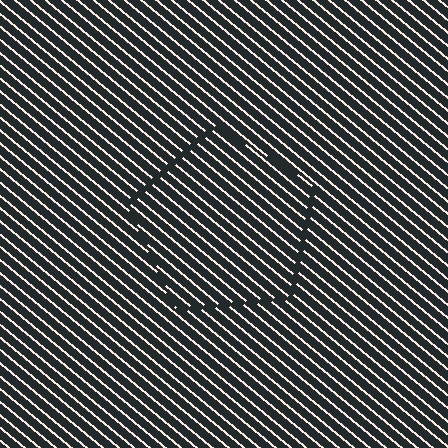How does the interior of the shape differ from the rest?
The interior of the shape contains the same grating, shifted by half a period — the contour is defined by the phase discontinuity where line-ends from the inner and outer gratings abut.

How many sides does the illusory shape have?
5 sides — the line-ends trace a pentagon.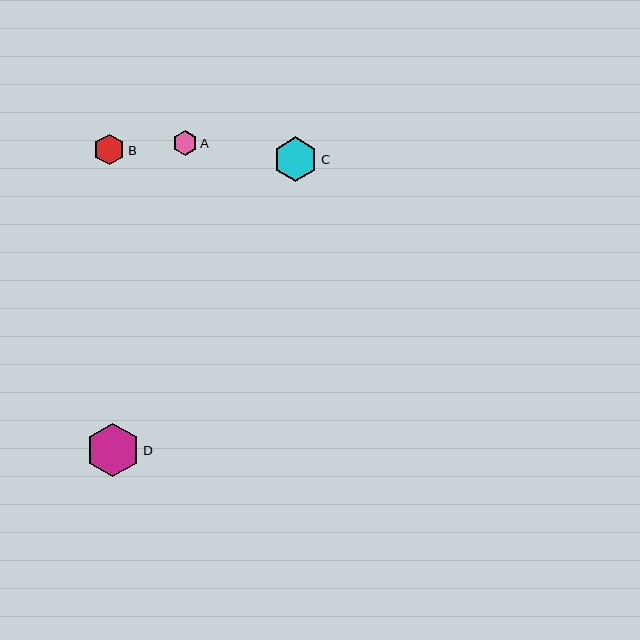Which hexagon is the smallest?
Hexagon A is the smallest with a size of approximately 24 pixels.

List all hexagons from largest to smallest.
From largest to smallest: D, C, B, A.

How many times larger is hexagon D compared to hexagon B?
Hexagon D is approximately 1.8 times the size of hexagon B.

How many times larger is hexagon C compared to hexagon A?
Hexagon C is approximately 1.9 times the size of hexagon A.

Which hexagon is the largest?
Hexagon D is the largest with a size of approximately 54 pixels.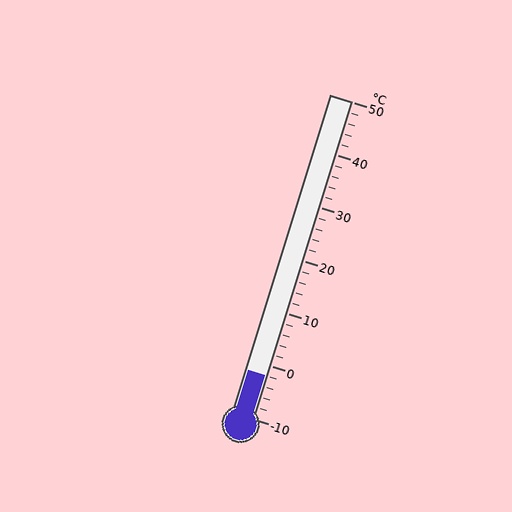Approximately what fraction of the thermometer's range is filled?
The thermometer is filled to approximately 15% of its range.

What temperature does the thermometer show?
The thermometer shows approximately -2°C.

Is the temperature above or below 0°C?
The temperature is below 0°C.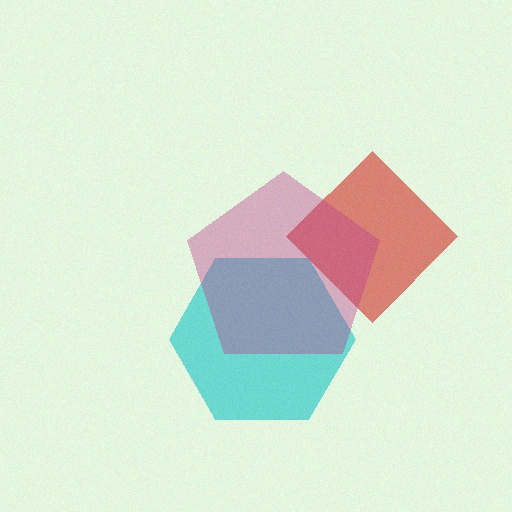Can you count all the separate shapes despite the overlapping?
Yes, there are 3 separate shapes.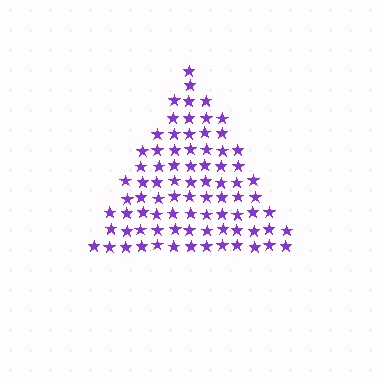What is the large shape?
The large shape is a triangle.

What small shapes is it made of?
It is made of small stars.